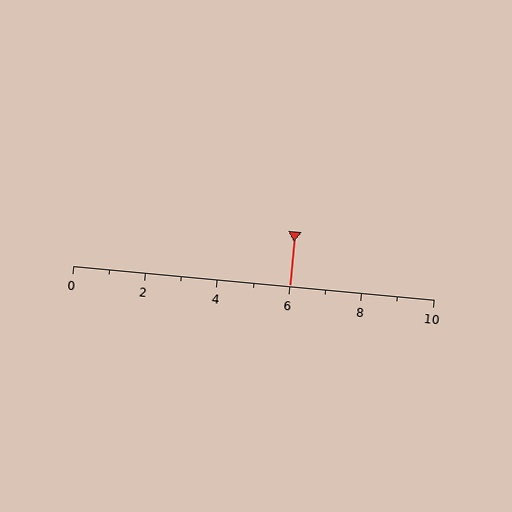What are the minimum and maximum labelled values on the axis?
The axis runs from 0 to 10.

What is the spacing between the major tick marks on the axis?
The major ticks are spaced 2 apart.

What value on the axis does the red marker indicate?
The marker indicates approximately 6.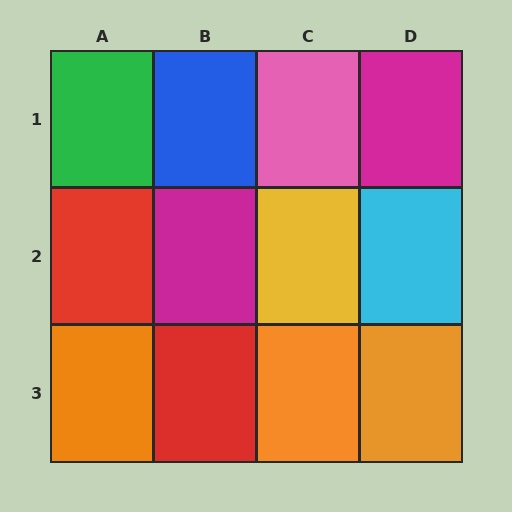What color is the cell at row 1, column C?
Pink.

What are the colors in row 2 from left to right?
Red, magenta, yellow, cyan.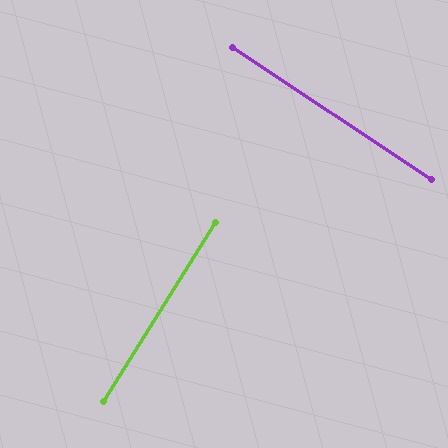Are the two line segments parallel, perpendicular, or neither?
Perpendicular — they meet at approximately 88°.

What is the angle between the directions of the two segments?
Approximately 88 degrees.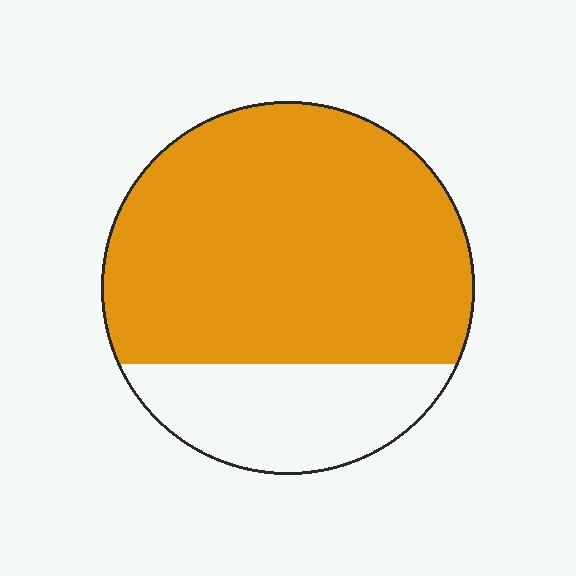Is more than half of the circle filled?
Yes.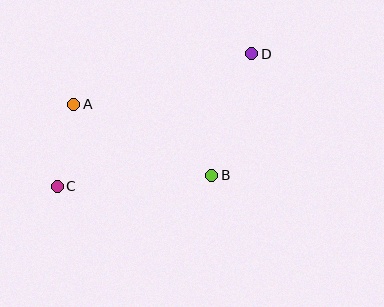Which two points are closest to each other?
Points A and C are closest to each other.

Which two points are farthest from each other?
Points C and D are farthest from each other.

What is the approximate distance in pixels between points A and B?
The distance between A and B is approximately 155 pixels.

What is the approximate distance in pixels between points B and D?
The distance between B and D is approximately 128 pixels.